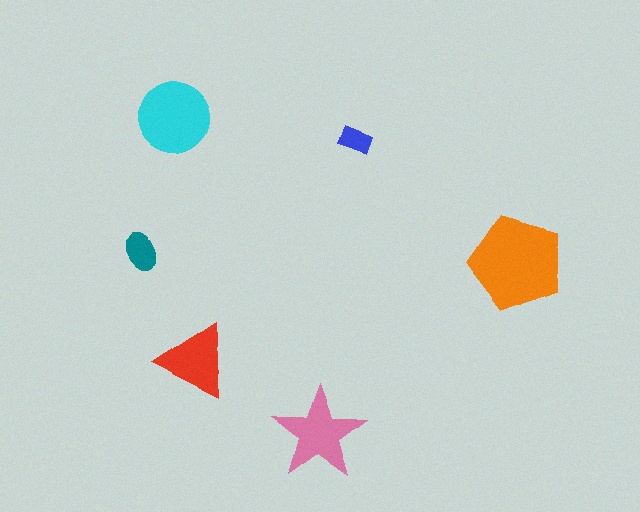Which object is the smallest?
The blue rectangle.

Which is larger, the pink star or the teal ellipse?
The pink star.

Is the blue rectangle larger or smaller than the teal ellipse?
Smaller.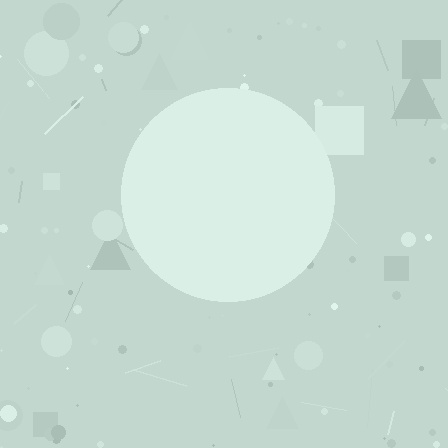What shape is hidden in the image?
A circle is hidden in the image.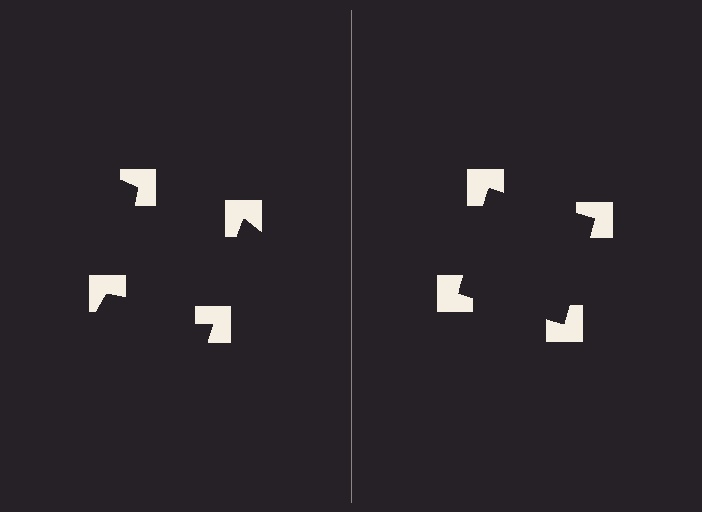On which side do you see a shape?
An illusory square appears on the right side. On the left side the wedge cuts are rotated, so no coherent shape forms.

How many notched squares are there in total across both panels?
8 — 4 on each side.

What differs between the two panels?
The notched squares are positioned identically on both sides; only the wedge orientations differ. On the right they align to a square; on the left they are misaligned.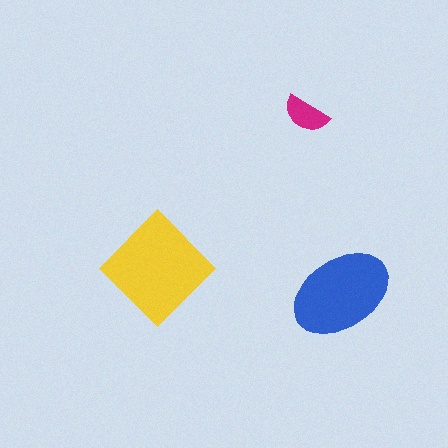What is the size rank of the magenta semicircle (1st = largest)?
3rd.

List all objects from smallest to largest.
The magenta semicircle, the blue ellipse, the yellow diamond.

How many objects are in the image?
There are 3 objects in the image.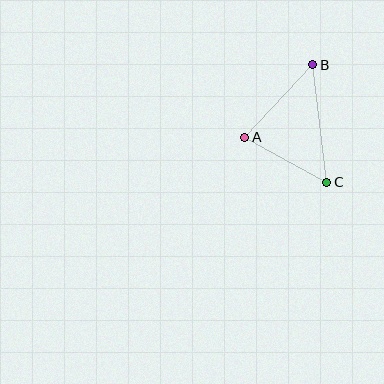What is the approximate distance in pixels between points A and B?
The distance between A and B is approximately 100 pixels.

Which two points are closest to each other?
Points A and C are closest to each other.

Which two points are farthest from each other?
Points B and C are farthest from each other.